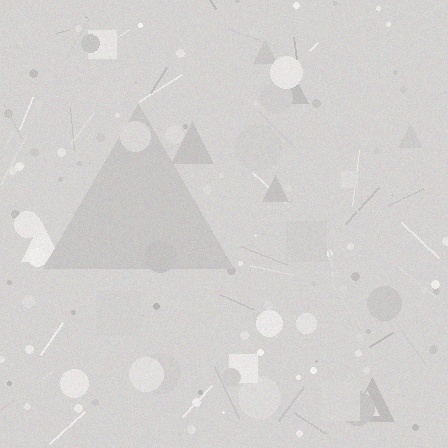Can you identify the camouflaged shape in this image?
The camouflaged shape is a triangle.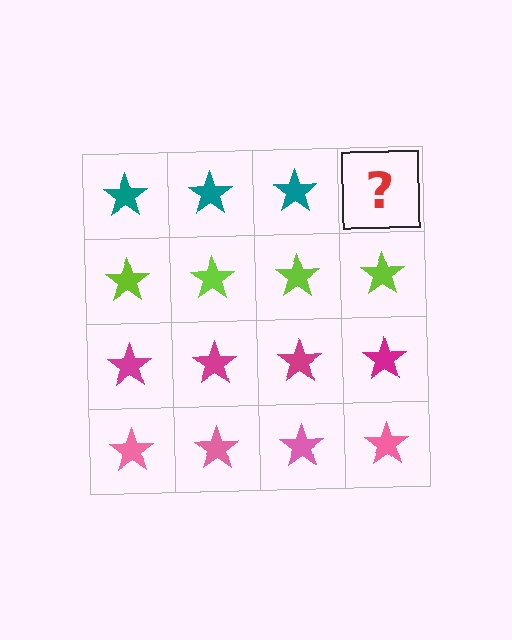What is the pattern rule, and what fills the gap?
The rule is that each row has a consistent color. The gap should be filled with a teal star.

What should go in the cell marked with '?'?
The missing cell should contain a teal star.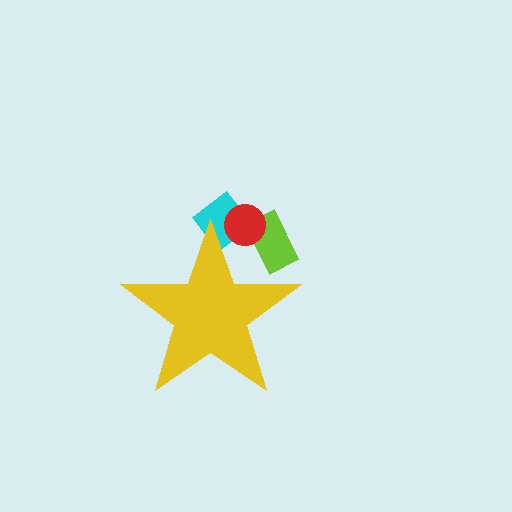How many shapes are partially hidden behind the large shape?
3 shapes are partially hidden.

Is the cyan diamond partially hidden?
Yes, the cyan diamond is partially hidden behind the yellow star.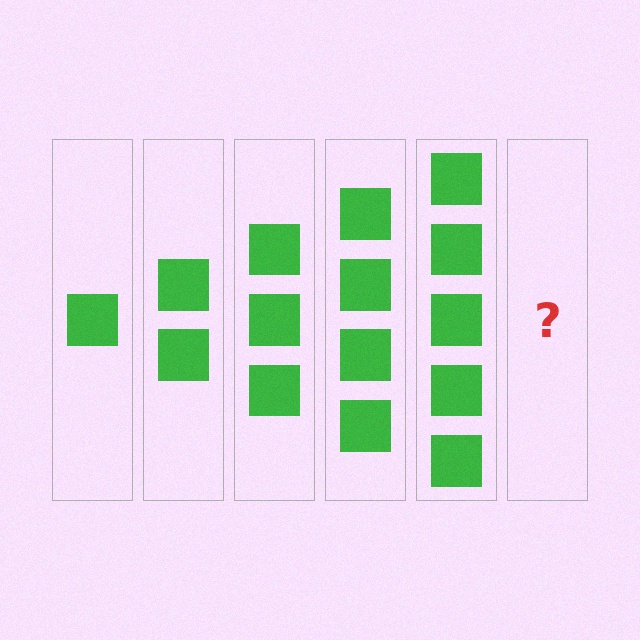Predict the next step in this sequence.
The next step is 6 squares.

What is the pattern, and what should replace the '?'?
The pattern is that each step adds one more square. The '?' should be 6 squares.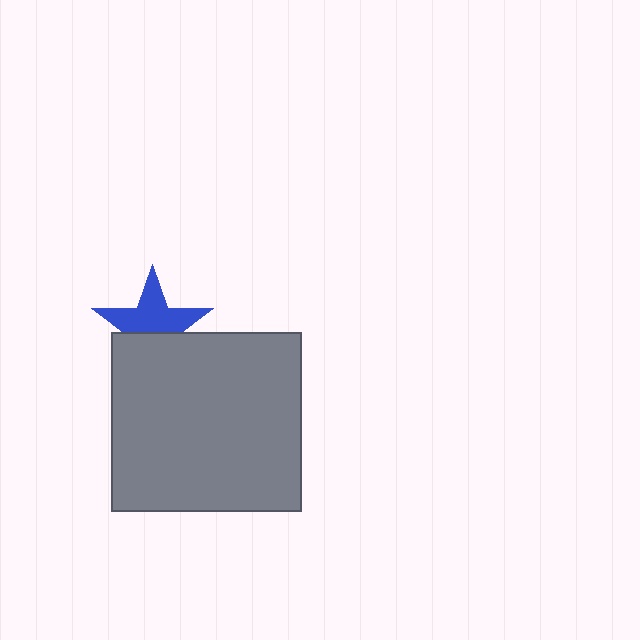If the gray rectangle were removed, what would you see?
You would see the complete blue star.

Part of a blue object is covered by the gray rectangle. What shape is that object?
It is a star.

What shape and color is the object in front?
The object in front is a gray rectangle.